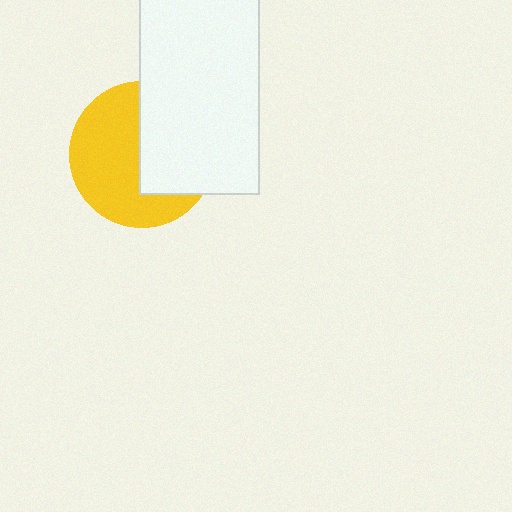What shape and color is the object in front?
The object in front is a white rectangle.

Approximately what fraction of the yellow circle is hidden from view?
Roughly 44% of the yellow circle is hidden behind the white rectangle.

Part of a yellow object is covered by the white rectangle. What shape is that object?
It is a circle.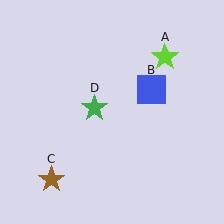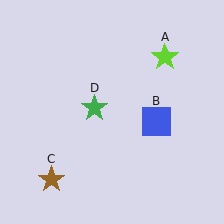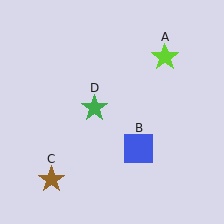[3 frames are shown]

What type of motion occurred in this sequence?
The blue square (object B) rotated clockwise around the center of the scene.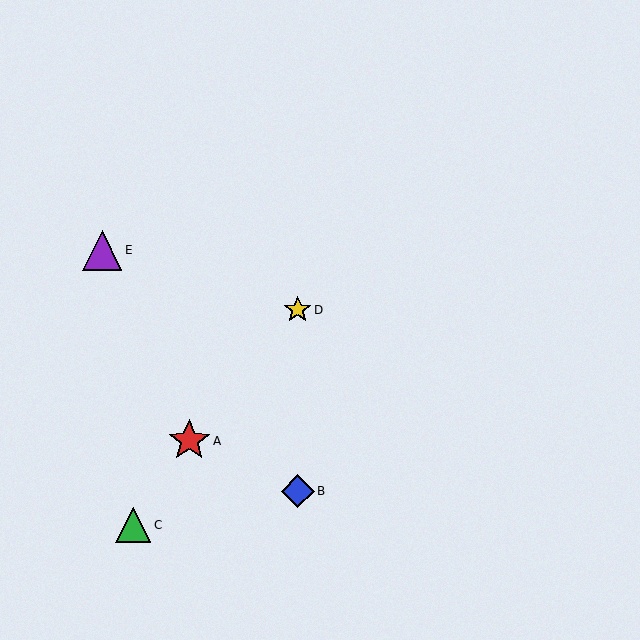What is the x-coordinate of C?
Object C is at x≈133.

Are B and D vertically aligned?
Yes, both are at x≈298.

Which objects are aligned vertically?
Objects B, D are aligned vertically.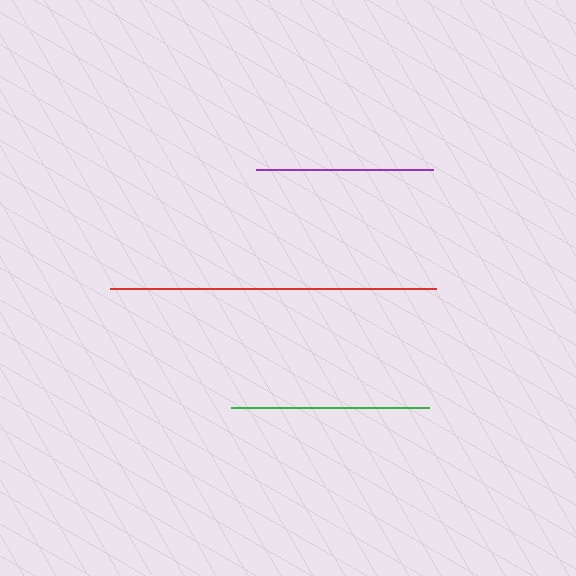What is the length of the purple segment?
The purple segment is approximately 177 pixels long.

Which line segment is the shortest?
The purple line is the shortest at approximately 177 pixels.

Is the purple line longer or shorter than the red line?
The red line is longer than the purple line.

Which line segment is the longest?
The red line is the longest at approximately 326 pixels.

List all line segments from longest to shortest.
From longest to shortest: red, green, purple.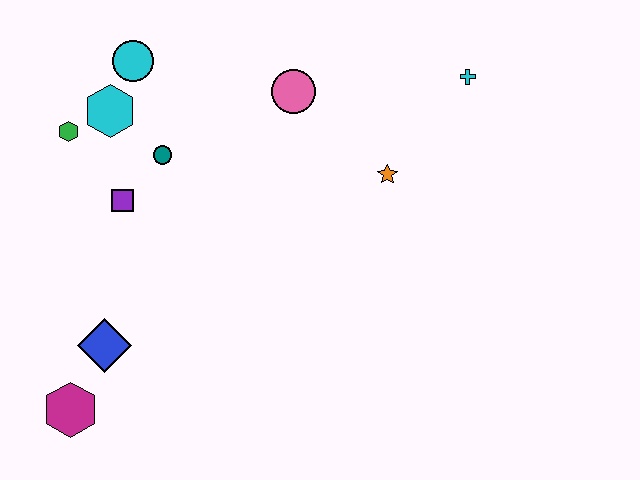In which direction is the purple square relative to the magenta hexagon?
The purple square is above the magenta hexagon.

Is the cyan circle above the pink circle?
Yes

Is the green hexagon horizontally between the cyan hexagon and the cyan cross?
No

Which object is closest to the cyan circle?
The cyan hexagon is closest to the cyan circle.